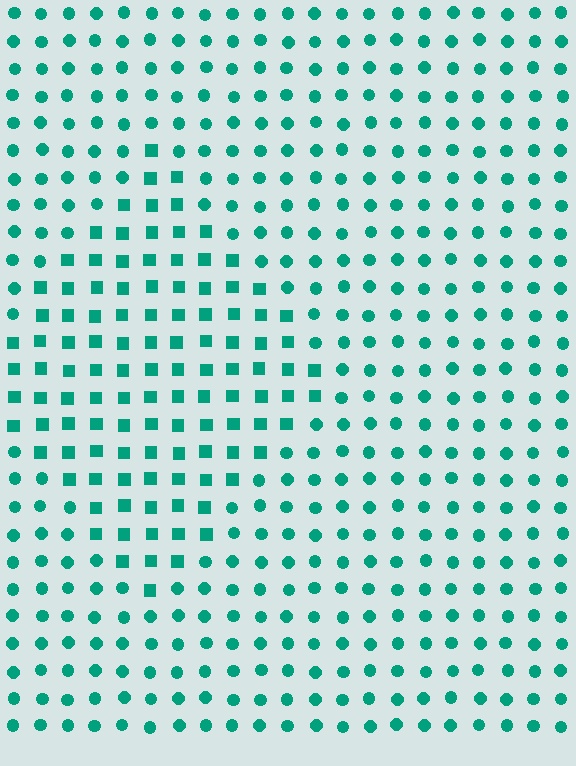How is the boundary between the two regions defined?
The boundary is defined by a change in element shape: squares inside vs. circles outside. All elements share the same color and spacing.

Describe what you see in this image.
The image is filled with small teal elements arranged in a uniform grid. A diamond-shaped region contains squares, while the surrounding area contains circles. The boundary is defined purely by the change in element shape.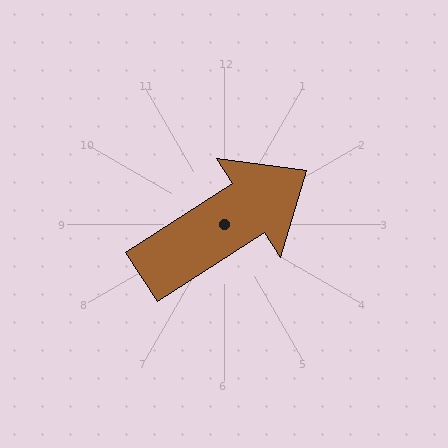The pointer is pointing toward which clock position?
Roughly 2 o'clock.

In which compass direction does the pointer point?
Northeast.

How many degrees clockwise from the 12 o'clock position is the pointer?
Approximately 57 degrees.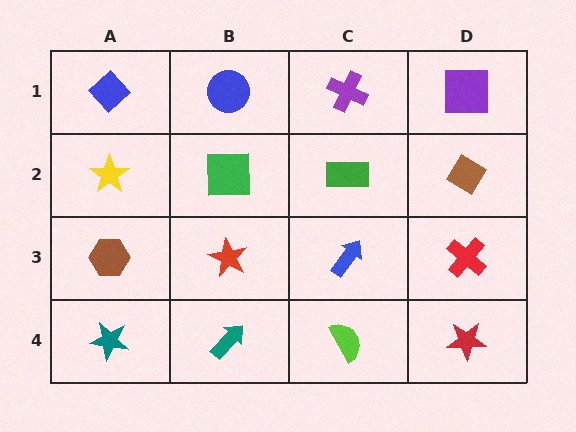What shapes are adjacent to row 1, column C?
A green rectangle (row 2, column C), a blue circle (row 1, column B), a purple square (row 1, column D).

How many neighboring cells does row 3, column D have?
3.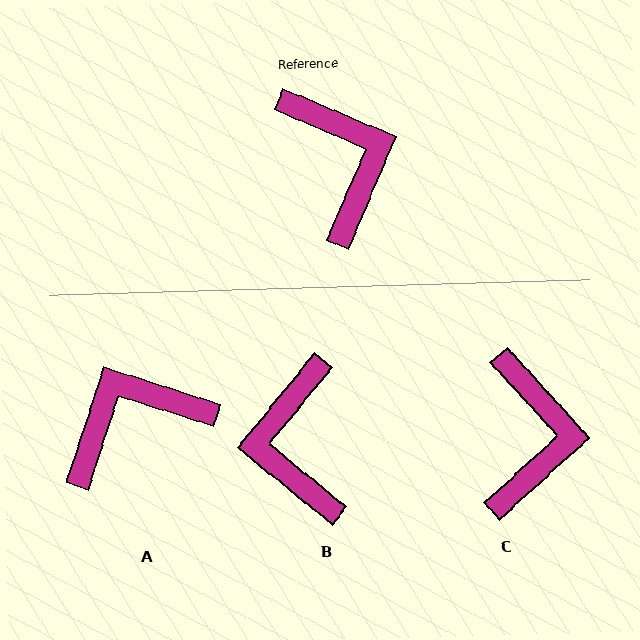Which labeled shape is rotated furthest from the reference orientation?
B, about 164 degrees away.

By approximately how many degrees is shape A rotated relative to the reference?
Approximately 95 degrees counter-clockwise.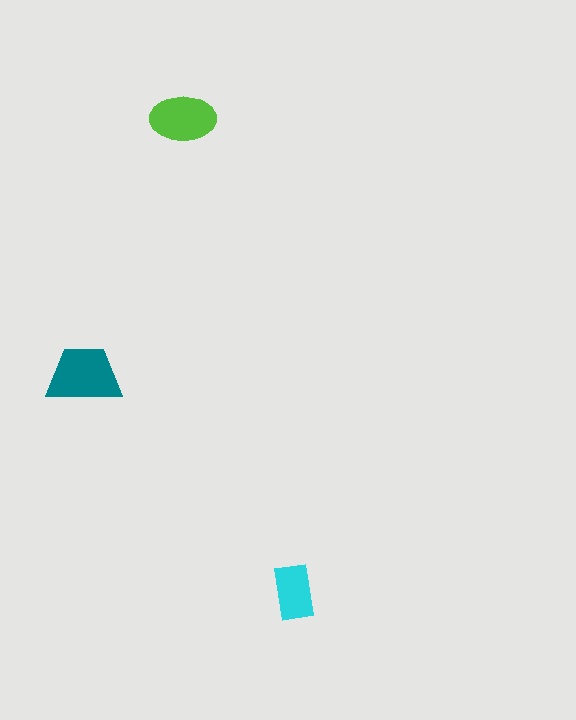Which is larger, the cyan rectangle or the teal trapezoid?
The teal trapezoid.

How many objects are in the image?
There are 3 objects in the image.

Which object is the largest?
The teal trapezoid.